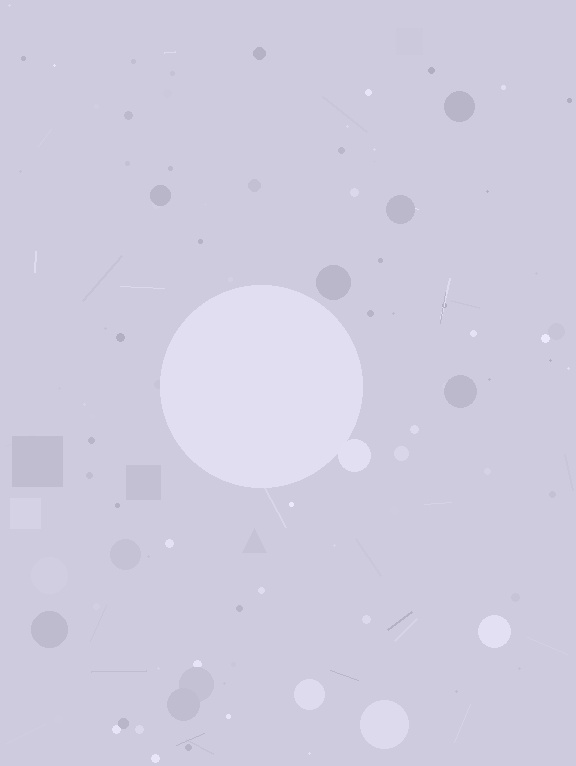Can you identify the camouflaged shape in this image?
The camouflaged shape is a circle.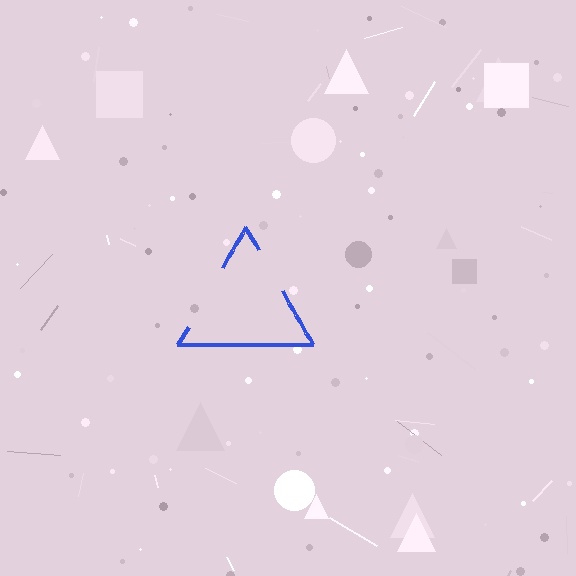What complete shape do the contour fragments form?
The contour fragments form a triangle.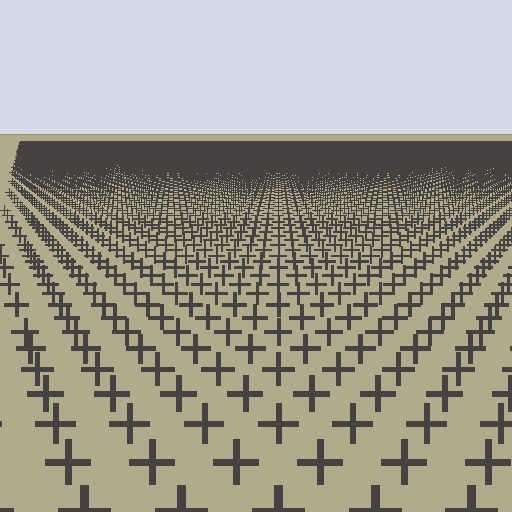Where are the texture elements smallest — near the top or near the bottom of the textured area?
Near the top.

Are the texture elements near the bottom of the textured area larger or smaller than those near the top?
Larger. Near the bottom, elements are closer to the viewer and appear at a bigger on-screen size.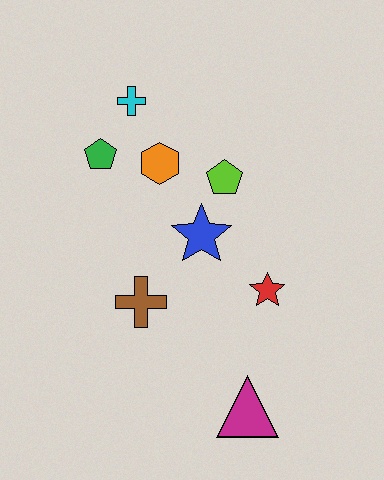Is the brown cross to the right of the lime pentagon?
No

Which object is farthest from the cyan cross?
The magenta triangle is farthest from the cyan cross.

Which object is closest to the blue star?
The lime pentagon is closest to the blue star.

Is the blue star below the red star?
No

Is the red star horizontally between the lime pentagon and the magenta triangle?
No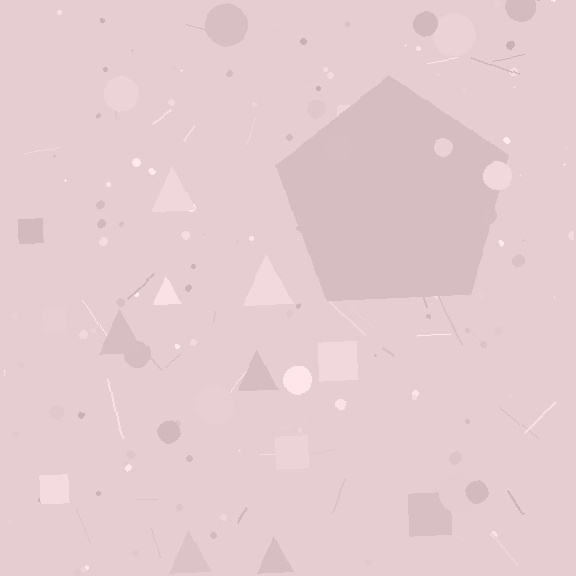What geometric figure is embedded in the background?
A pentagon is embedded in the background.